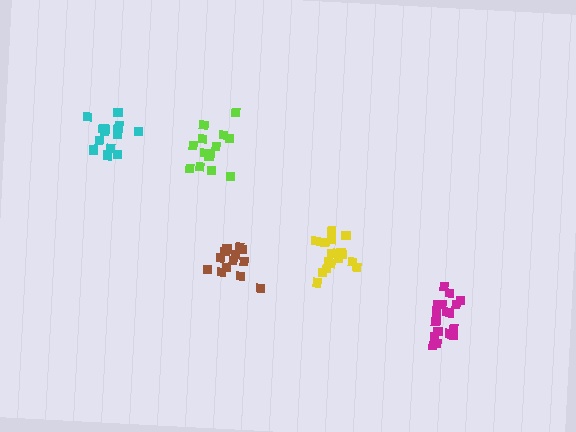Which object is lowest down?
The magenta cluster is bottommost.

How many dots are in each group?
Group 1: 17 dots, Group 2: 17 dots, Group 3: 14 dots, Group 4: 14 dots, Group 5: 13 dots (75 total).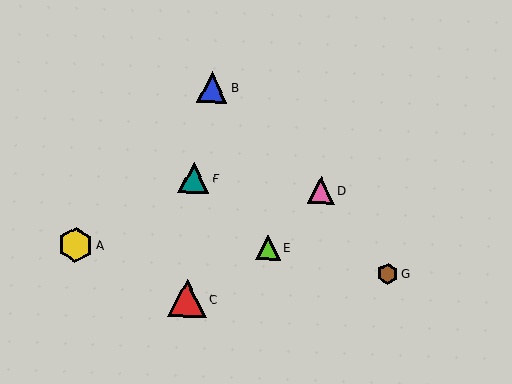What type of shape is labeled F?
Shape F is a teal triangle.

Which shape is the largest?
The red triangle (labeled C) is the largest.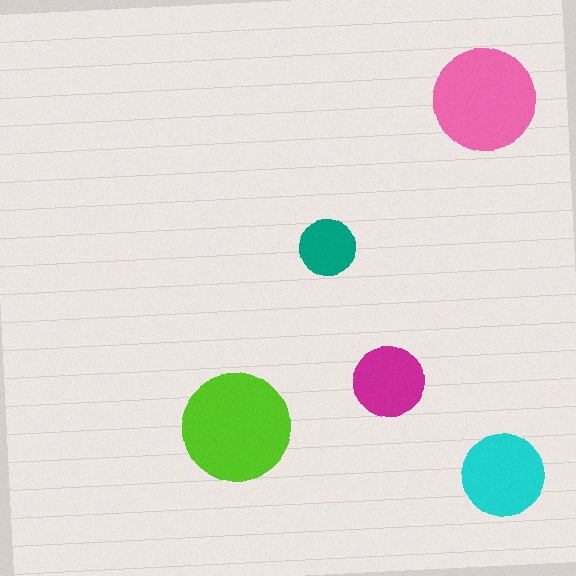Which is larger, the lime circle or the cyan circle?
The lime one.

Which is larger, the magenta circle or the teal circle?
The magenta one.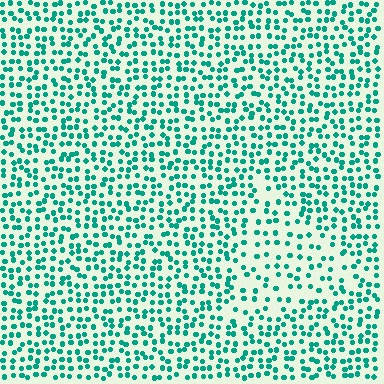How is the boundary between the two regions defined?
The boundary is defined by a change in element density (approximately 1.7x ratio). All elements are the same color, size, and shape.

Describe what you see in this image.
The image contains small teal elements arranged at two different densities. A triangle-shaped region is visible where the elements are less densely packed than the surrounding area.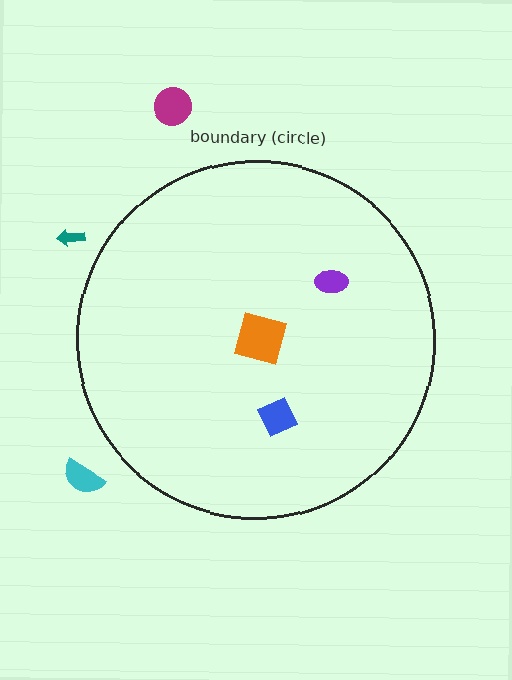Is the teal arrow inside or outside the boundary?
Outside.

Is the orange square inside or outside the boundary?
Inside.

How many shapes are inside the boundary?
3 inside, 3 outside.